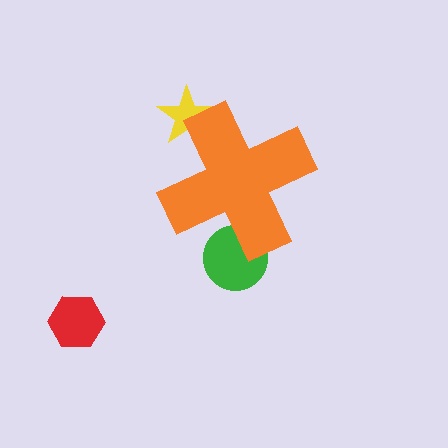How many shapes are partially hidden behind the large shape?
2 shapes are partially hidden.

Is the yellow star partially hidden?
Yes, the yellow star is partially hidden behind the orange cross.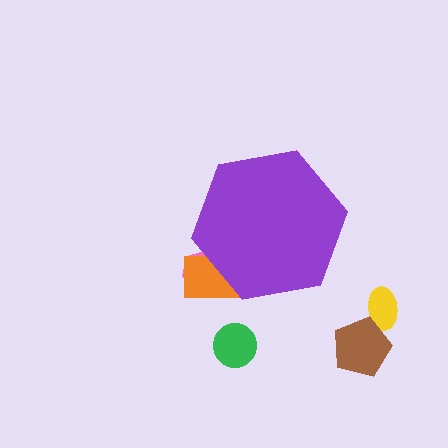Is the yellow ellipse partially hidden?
No, the yellow ellipse is fully visible.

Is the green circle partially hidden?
No, the green circle is fully visible.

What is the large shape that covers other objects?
A purple hexagon.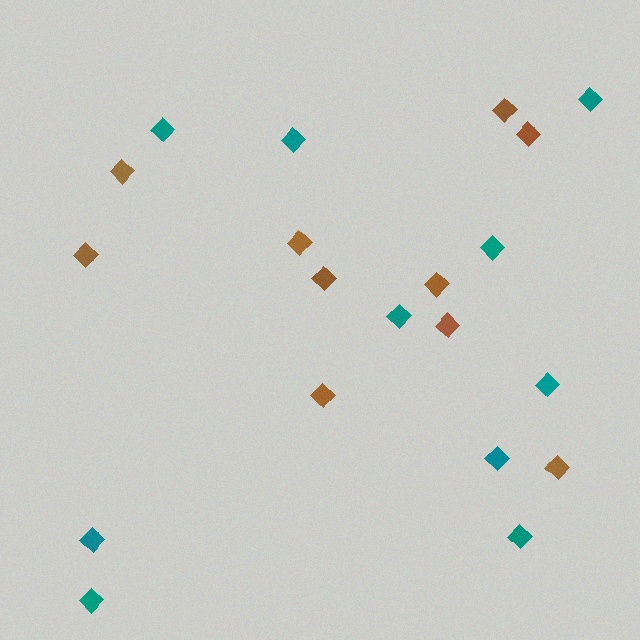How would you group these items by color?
There are 2 groups: one group of teal diamonds (10) and one group of brown diamonds (10).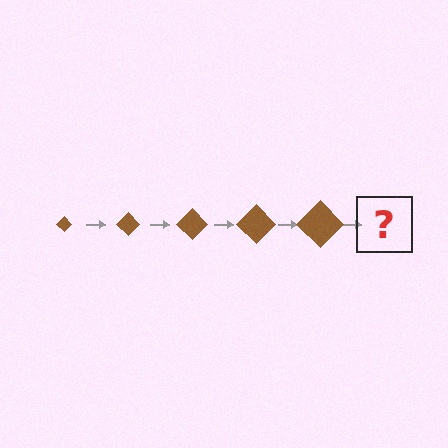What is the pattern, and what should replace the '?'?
The pattern is that the diamond gets progressively larger each step. The '?' should be a brown diamond, larger than the previous one.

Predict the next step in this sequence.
The next step is a brown diamond, larger than the previous one.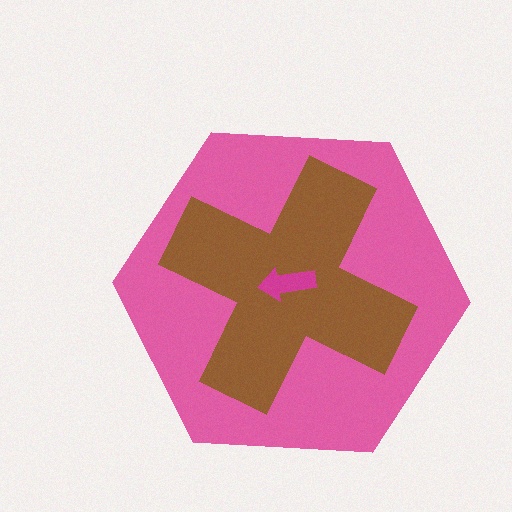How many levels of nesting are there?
3.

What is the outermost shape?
The pink hexagon.